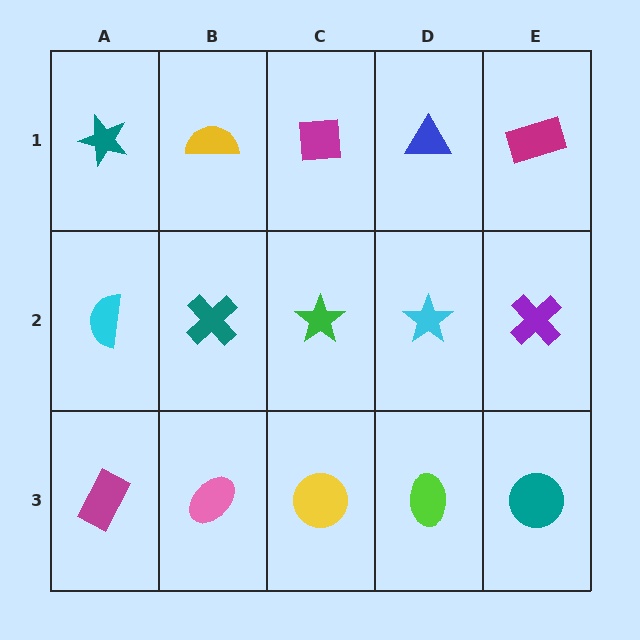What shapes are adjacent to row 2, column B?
A yellow semicircle (row 1, column B), a pink ellipse (row 3, column B), a cyan semicircle (row 2, column A), a green star (row 2, column C).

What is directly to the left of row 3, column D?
A yellow circle.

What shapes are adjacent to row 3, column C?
A green star (row 2, column C), a pink ellipse (row 3, column B), a lime ellipse (row 3, column D).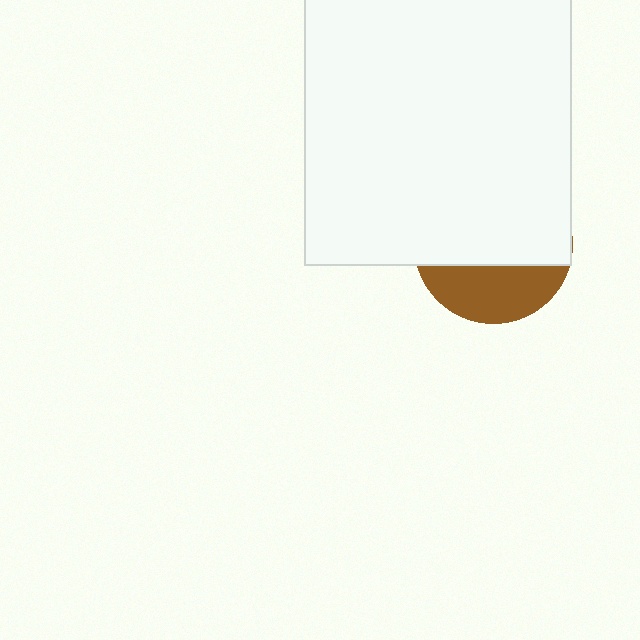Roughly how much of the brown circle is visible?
A small part of it is visible (roughly 34%).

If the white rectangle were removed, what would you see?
You would see the complete brown circle.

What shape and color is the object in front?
The object in front is a white rectangle.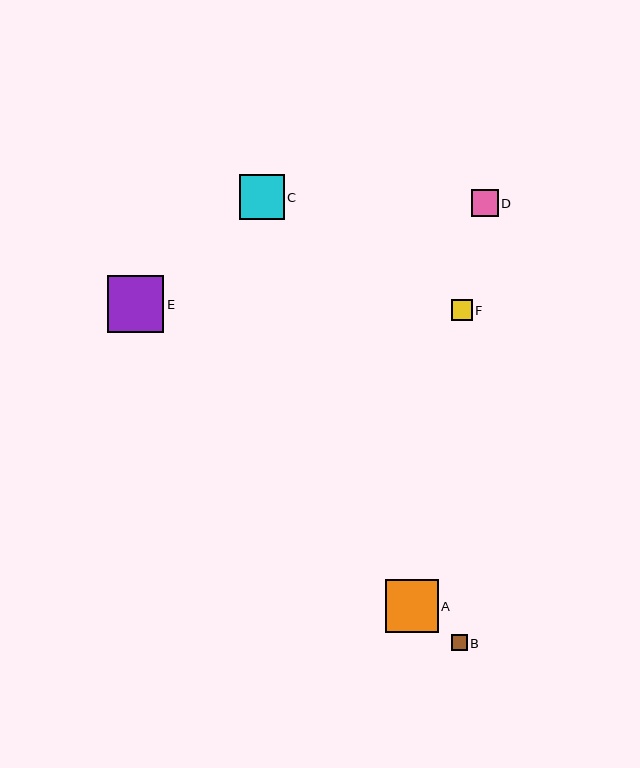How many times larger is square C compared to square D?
Square C is approximately 1.7 times the size of square D.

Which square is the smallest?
Square B is the smallest with a size of approximately 15 pixels.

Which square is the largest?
Square E is the largest with a size of approximately 57 pixels.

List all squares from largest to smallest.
From largest to smallest: E, A, C, D, F, B.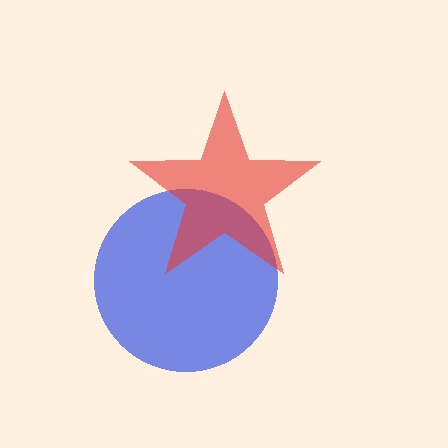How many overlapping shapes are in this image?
There are 2 overlapping shapes in the image.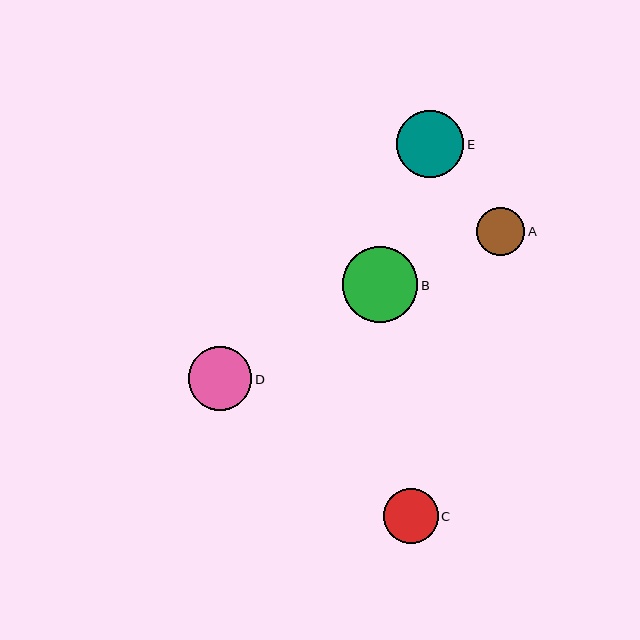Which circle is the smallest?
Circle A is the smallest with a size of approximately 48 pixels.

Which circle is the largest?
Circle B is the largest with a size of approximately 76 pixels.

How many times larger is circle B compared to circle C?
Circle B is approximately 1.4 times the size of circle C.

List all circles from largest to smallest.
From largest to smallest: B, E, D, C, A.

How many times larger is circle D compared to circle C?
Circle D is approximately 1.2 times the size of circle C.